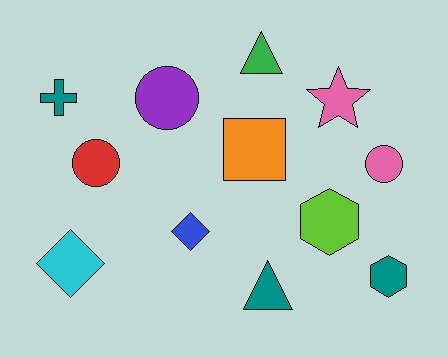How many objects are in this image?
There are 12 objects.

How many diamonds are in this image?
There are 2 diamonds.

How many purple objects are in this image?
There is 1 purple object.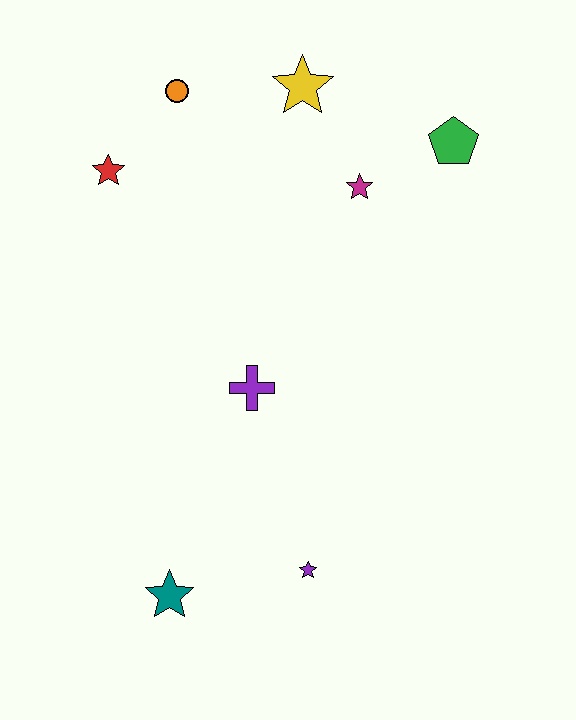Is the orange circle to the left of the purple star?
Yes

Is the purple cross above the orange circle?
No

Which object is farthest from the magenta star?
The teal star is farthest from the magenta star.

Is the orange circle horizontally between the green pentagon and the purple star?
No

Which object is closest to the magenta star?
The green pentagon is closest to the magenta star.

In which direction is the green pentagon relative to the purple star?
The green pentagon is above the purple star.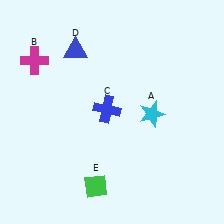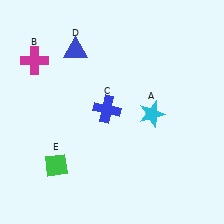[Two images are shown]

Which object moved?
The green diamond (E) moved left.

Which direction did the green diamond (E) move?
The green diamond (E) moved left.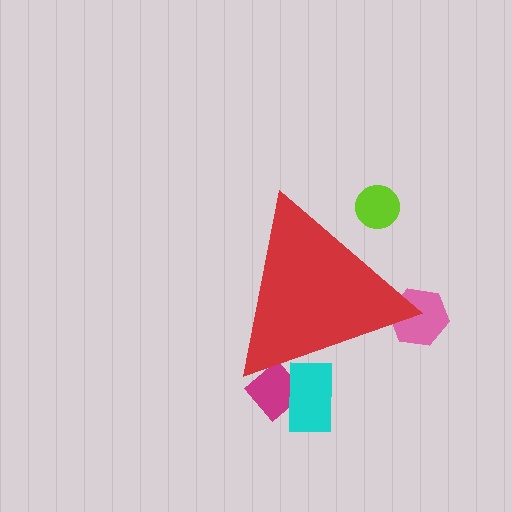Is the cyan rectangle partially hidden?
Yes, the cyan rectangle is partially hidden behind the red triangle.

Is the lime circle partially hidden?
Yes, the lime circle is partially hidden behind the red triangle.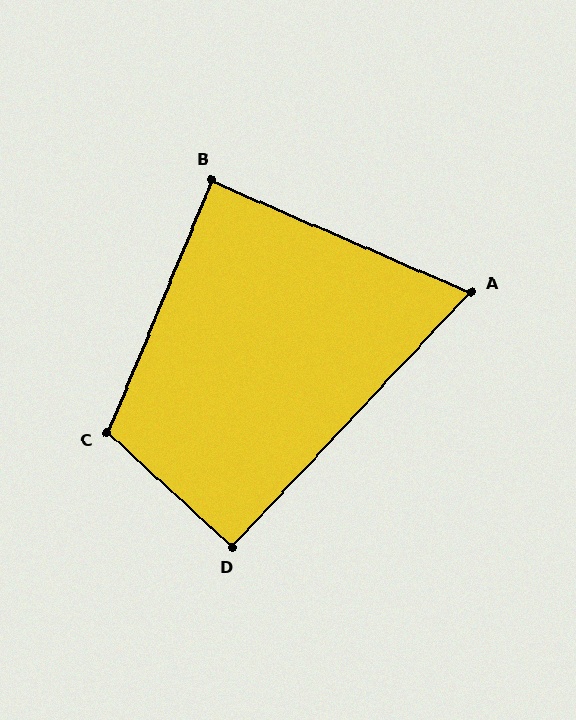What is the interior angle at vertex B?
Approximately 89 degrees (approximately right).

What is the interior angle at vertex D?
Approximately 91 degrees (approximately right).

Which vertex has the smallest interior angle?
A, at approximately 70 degrees.